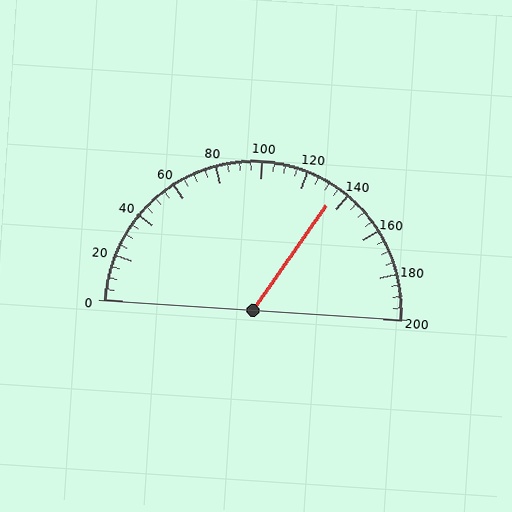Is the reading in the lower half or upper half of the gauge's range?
The reading is in the upper half of the range (0 to 200).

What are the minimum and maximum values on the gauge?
The gauge ranges from 0 to 200.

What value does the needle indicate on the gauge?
The needle indicates approximately 135.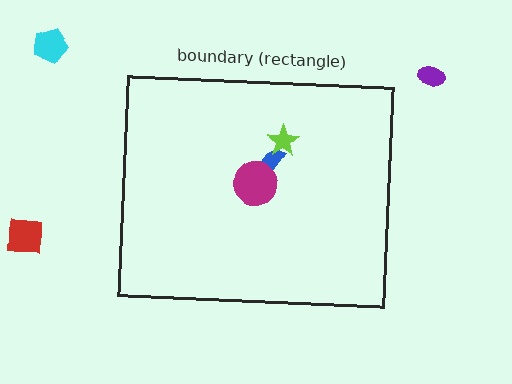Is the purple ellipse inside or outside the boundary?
Outside.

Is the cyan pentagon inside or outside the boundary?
Outside.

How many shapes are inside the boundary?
3 inside, 3 outside.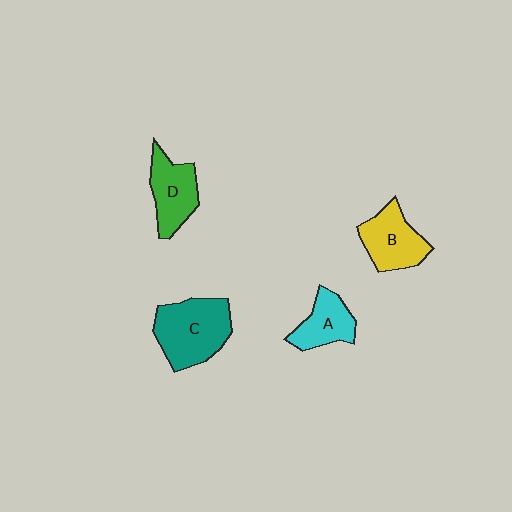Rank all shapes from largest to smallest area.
From largest to smallest: C (teal), B (yellow), D (green), A (cyan).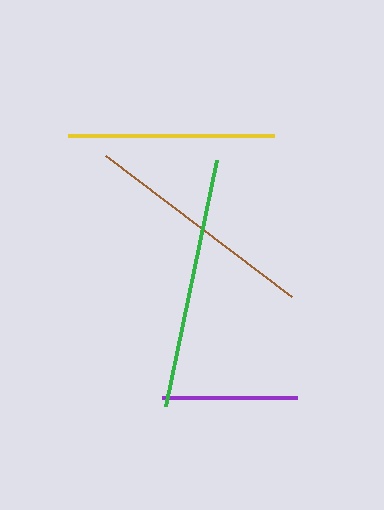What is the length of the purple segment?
The purple segment is approximately 135 pixels long.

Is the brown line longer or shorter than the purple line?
The brown line is longer than the purple line.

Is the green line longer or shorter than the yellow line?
The green line is longer than the yellow line.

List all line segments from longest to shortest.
From longest to shortest: green, brown, yellow, purple.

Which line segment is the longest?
The green line is the longest at approximately 251 pixels.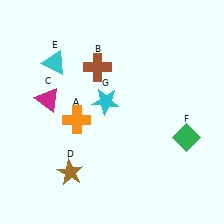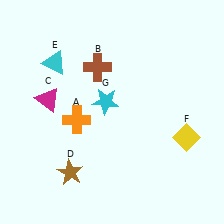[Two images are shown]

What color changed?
The diamond (F) changed from green in Image 1 to yellow in Image 2.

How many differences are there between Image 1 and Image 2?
There is 1 difference between the two images.